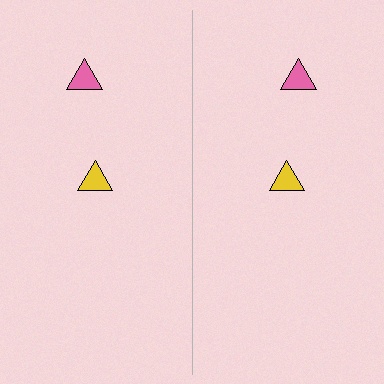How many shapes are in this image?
There are 4 shapes in this image.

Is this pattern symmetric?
Yes, this pattern has bilateral (reflection) symmetry.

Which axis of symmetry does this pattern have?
The pattern has a vertical axis of symmetry running through the center of the image.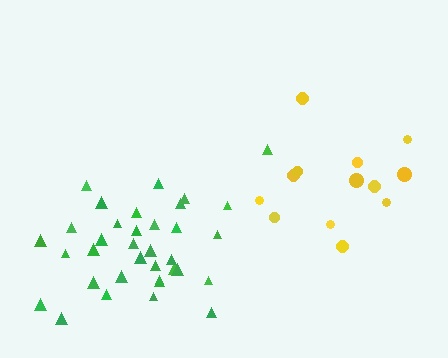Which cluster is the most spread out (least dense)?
Yellow.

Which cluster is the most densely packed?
Green.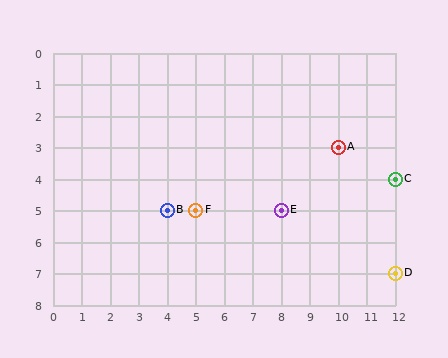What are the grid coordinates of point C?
Point C is at grid coordinates (12, 4).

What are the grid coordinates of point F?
Point F is at grid coordinates (5, 5).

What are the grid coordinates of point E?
Point E is at grid coordinates (8, 5).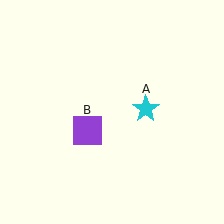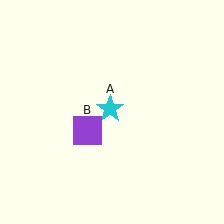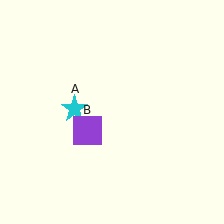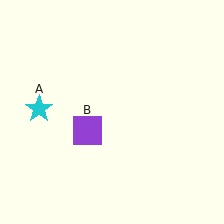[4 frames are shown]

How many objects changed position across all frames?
1 object changed position: cyan star (object A).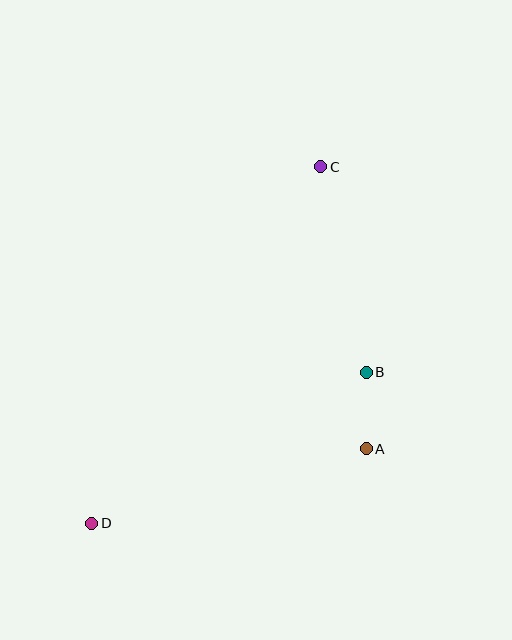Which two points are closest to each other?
Points A and B are closest to each other.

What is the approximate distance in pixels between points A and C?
The distance between A and C is approximately 286 pixels.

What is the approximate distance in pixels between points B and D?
The distance between B and D is approximately 313 pixels.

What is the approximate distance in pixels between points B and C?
The distance between B and C is approximately 210 pixels.